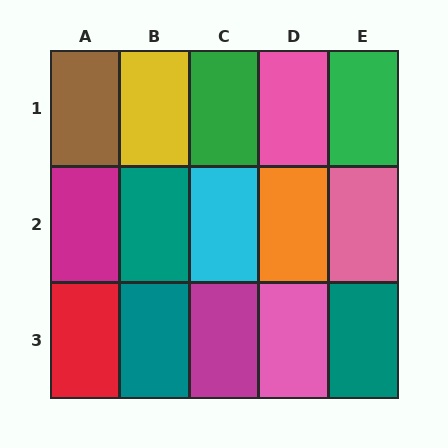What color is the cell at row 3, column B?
Teal.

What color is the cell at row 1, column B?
Yellow.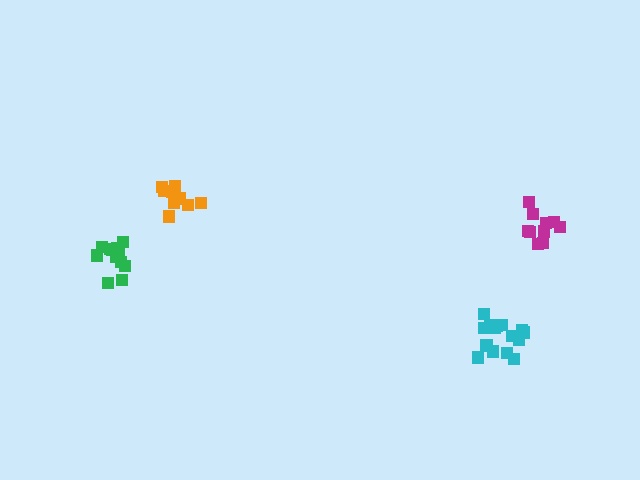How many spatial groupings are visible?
There are 4 spatial groupings.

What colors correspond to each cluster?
The clusters are colored: orange, cyan, magenta, green.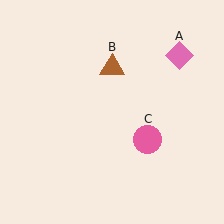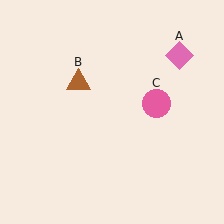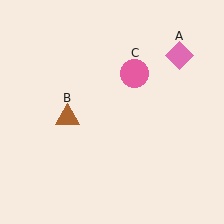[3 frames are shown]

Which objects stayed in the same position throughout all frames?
Pink diamond (object A) remained stationary.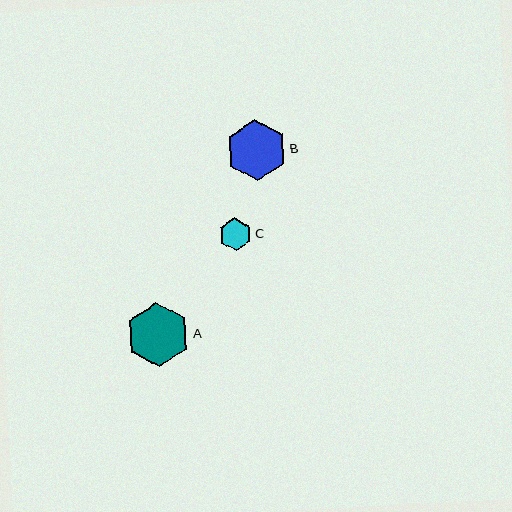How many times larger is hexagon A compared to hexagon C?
Hexagon A is approximately 2.0 times the size of hexagon C.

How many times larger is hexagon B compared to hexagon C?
Hexagon B is approximately 1.9 times the size of hexagon C.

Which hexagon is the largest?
Hexagon A is the largest with a size of approximately 64 pixels.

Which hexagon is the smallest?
Hexagon C is the smallest with a size of approximately 33 pixels.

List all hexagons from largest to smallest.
From largest to smallest: A, B, C.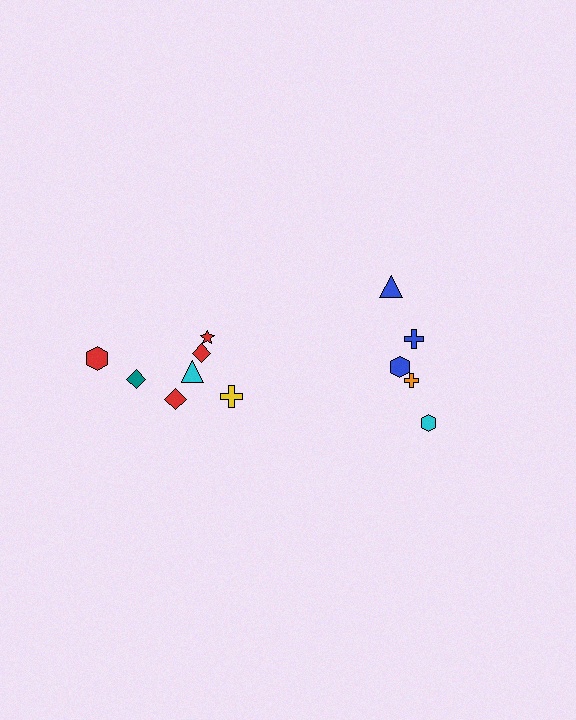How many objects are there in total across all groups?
There are 12 objects.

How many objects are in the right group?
There are 5 objects.